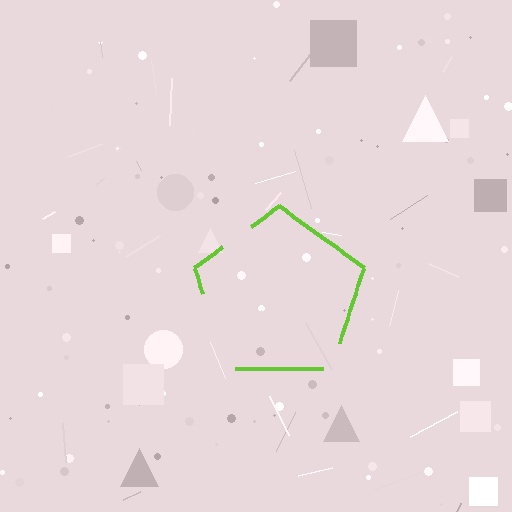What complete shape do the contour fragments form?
The contour fragments form a pentagon.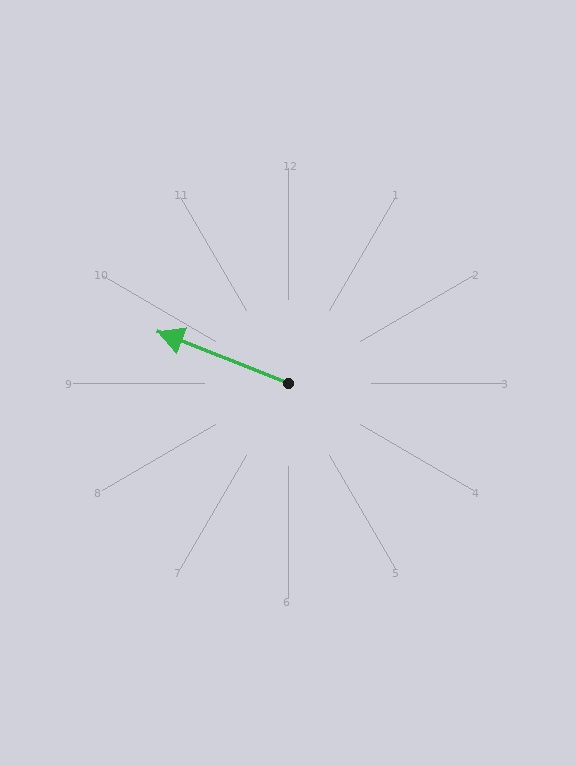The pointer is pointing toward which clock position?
Roughly 10 o'clock.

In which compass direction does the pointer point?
West.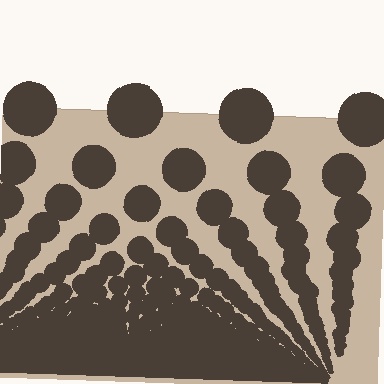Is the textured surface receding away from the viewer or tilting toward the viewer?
The surface appears to tilt toward the viewer. Texture elements get larger and sparser toward the top.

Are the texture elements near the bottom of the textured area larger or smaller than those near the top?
Smaller. The gradient is inverted — elements near the bottom are smaller and denser.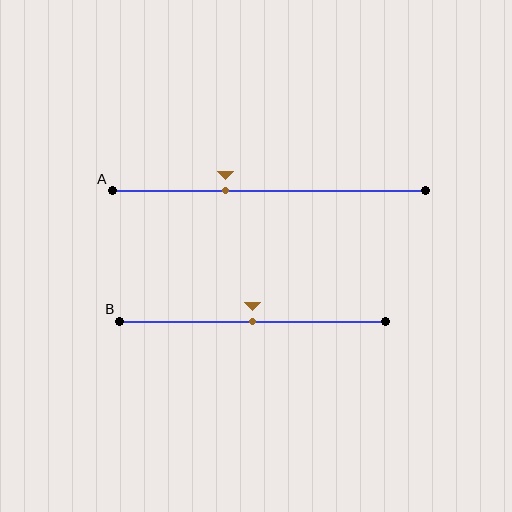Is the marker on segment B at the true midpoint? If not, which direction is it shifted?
Yes, the marker on segment B is at the true midpoint.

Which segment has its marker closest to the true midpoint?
Segment B has its marker closest to the true midpoint.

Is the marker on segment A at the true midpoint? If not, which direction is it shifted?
No, the marker on segment A is shifted to the left by about 14% of the segment length.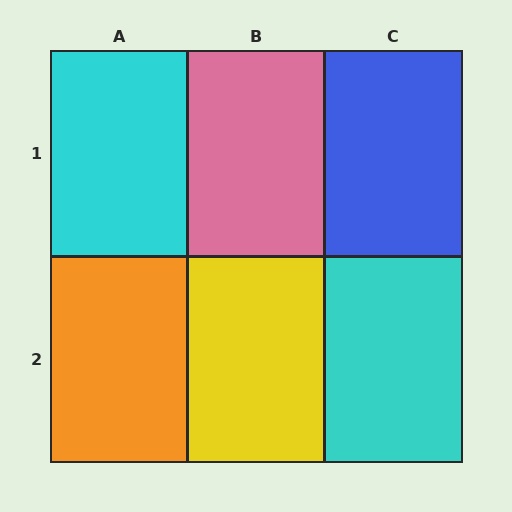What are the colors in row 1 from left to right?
Cyan, pink, blue.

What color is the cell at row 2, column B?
Yellow.